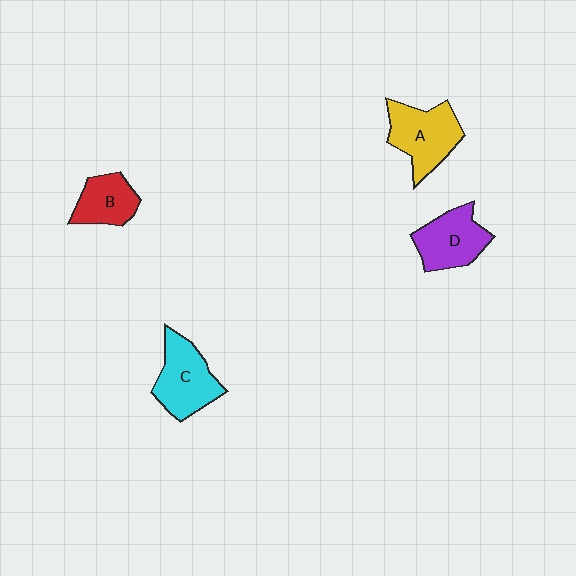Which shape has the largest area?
Shape A (yellow).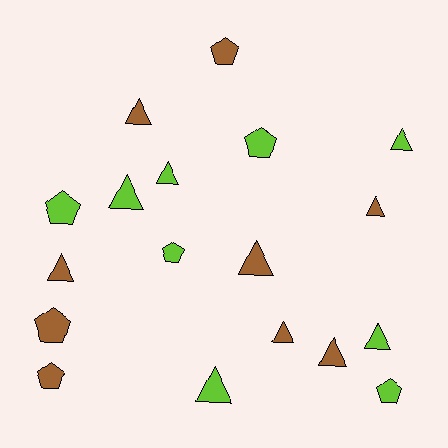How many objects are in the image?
There are 18 objects.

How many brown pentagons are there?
There are 3 brown pentagons.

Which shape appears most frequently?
Triangle, with 11 objects.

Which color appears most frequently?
Lime, with 9 objects.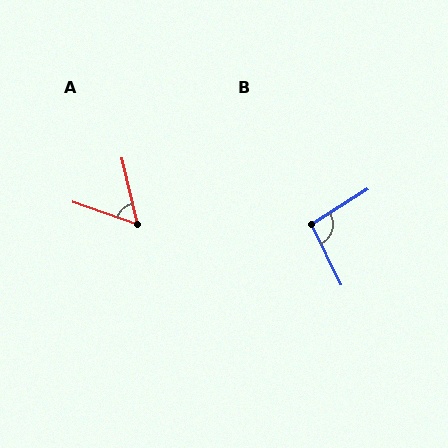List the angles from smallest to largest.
A (58°), B (96°).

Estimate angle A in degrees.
Approximately 58 degrees.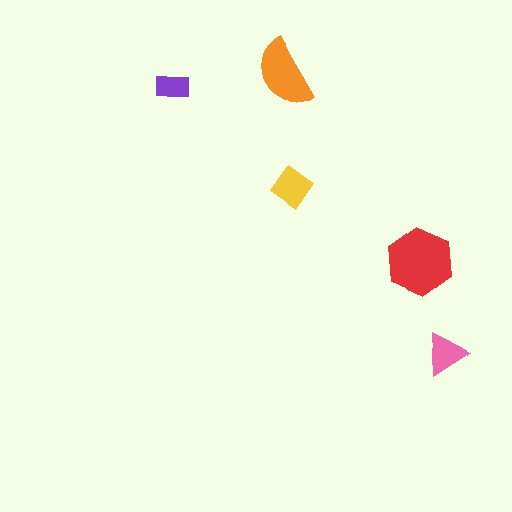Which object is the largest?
The red hexagon.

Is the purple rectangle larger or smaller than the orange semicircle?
Smaller.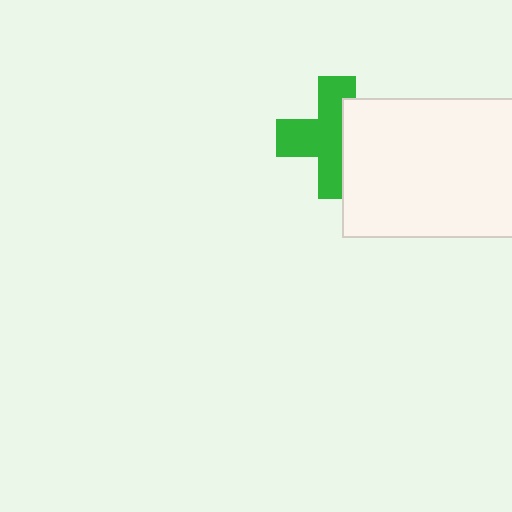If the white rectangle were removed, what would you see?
You would see the complete green cross.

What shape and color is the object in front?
The object in front is a white rectangle.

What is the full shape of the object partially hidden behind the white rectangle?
The partially hidden object is a green cross.